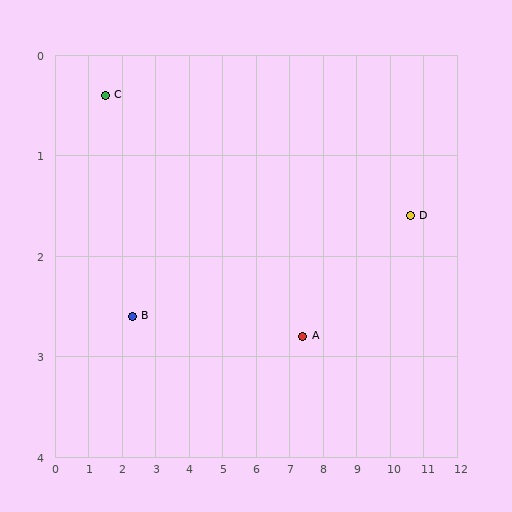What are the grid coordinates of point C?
Point C is at approximately (1.5, 0.4).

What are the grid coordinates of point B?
Point B is at approximately (2.3, 2.6).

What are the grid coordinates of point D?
Point D is at approximately (10.6, 1.6).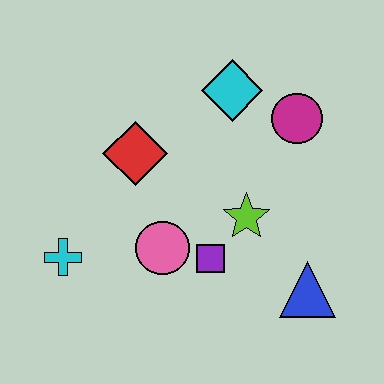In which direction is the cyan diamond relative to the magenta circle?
The cyan diamond is to the left of the magenta circle.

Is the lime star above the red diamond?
No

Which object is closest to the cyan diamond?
The magenta circle is closest to the cyan diamond.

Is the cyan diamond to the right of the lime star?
No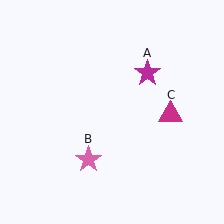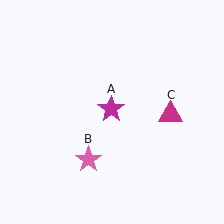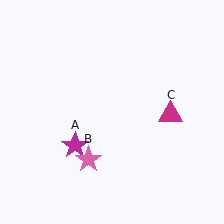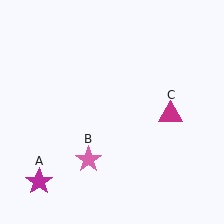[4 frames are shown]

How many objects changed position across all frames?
1 object changed position: magenta star (object A).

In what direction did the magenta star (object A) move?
The magenta star (object A) moved down and to the left.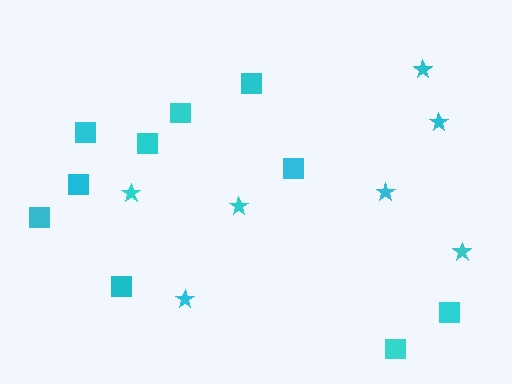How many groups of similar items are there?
There are 2 groups: one group of squares (10) and one group of stars (7).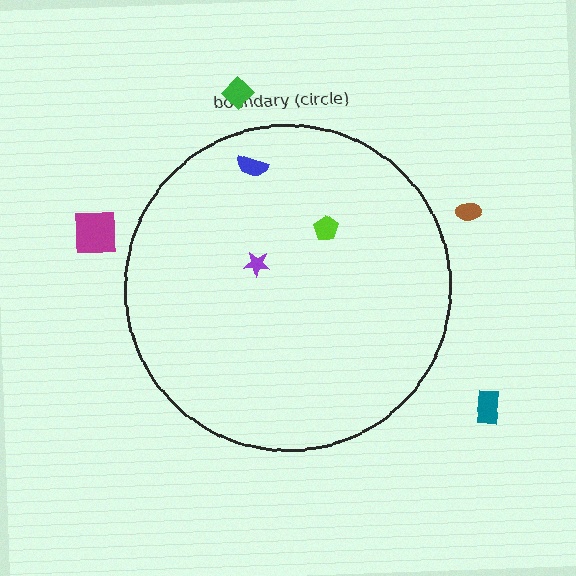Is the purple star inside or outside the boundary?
Inside.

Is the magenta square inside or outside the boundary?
Outside.